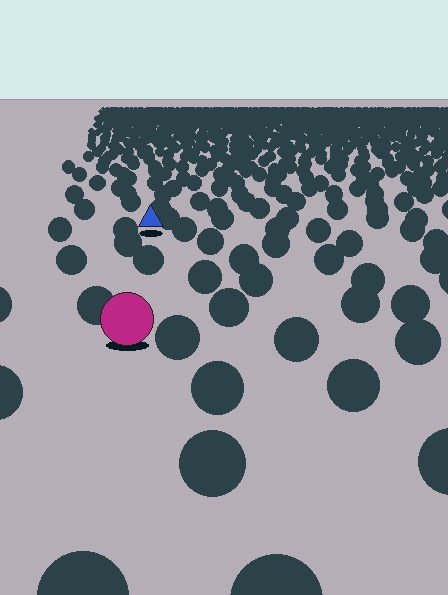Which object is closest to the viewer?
The magenta circle is closest. The texture marks near it are larger and more spread out.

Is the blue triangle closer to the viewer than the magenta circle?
No. The magenta circle is closer — you can tell from the texture gradient: the ground texture is coarser near it.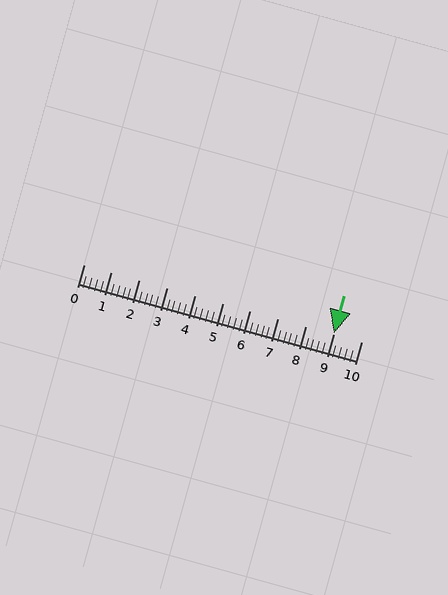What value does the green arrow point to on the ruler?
The green arrow points to approximately 9.0.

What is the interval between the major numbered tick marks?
The major tick marks are spaced 1 units apart.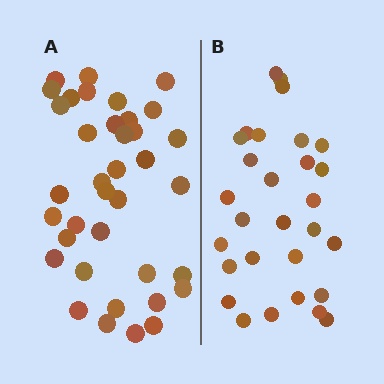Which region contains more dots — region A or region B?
Region A (the left region) has more dots.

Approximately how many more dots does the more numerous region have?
Region A has roughly 8 or so more dots than region B.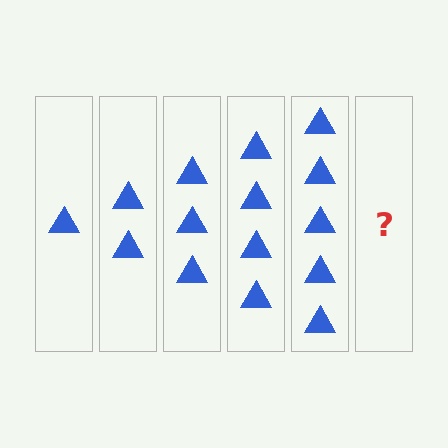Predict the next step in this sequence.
The next step is 6 triangles.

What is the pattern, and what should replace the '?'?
The pattern is that each step adds one more triangle. The '?' should be 6 triangles.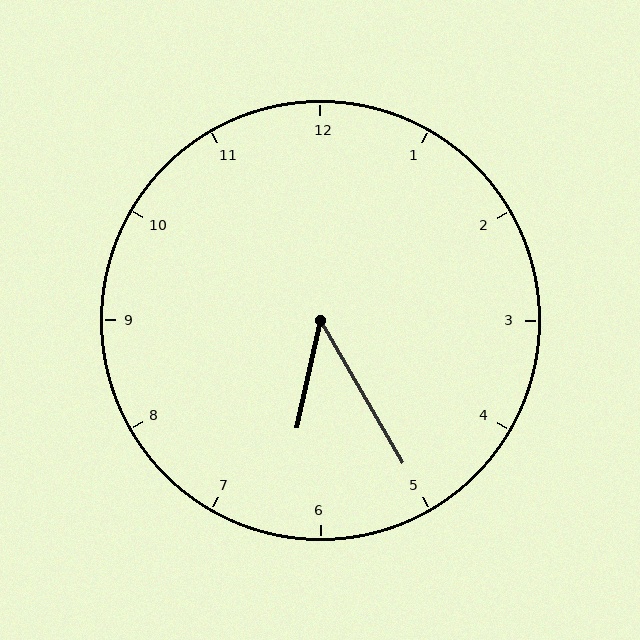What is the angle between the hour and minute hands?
Approximately 42 degrees.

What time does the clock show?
6:25.